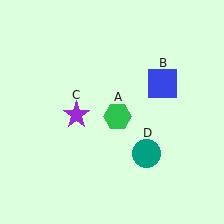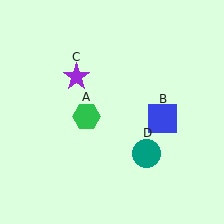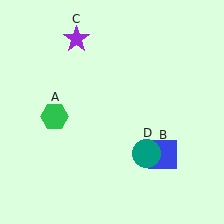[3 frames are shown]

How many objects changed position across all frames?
3 objects changed position: green hexagon (object A), blue square (object B), purple star (object C).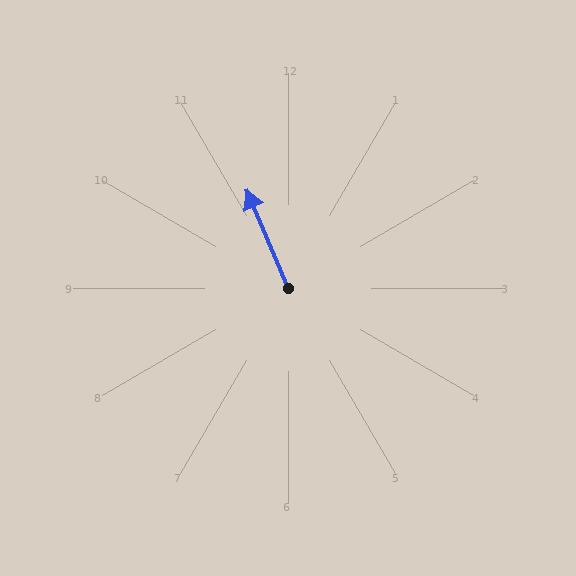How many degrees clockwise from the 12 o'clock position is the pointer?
Approximately 337 degrees.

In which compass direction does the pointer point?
Northwest.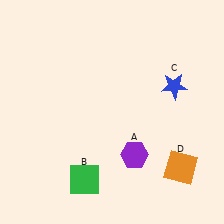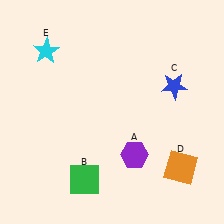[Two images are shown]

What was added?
A cyan star (E) was added in Image 2.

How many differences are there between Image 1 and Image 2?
There is 1 difference between the two images.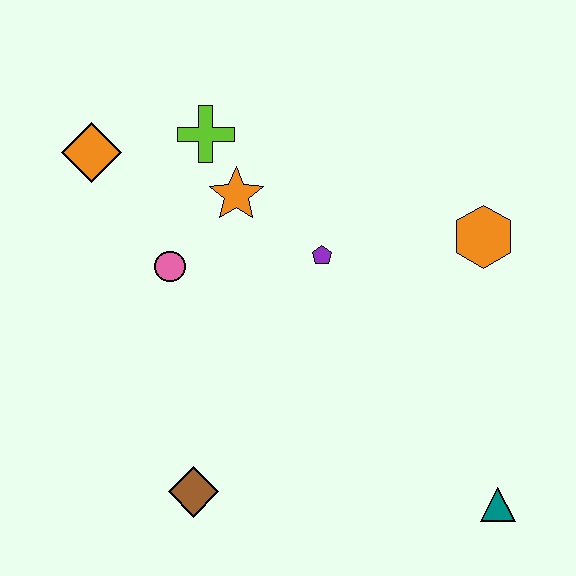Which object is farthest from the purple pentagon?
The teal triangle is farthest from the purple pentagon.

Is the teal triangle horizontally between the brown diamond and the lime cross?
No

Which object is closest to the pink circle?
The orange star is closest to the pink circle.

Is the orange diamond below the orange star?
No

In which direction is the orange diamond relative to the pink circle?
The orange diamond is above the pink circle.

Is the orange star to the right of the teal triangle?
No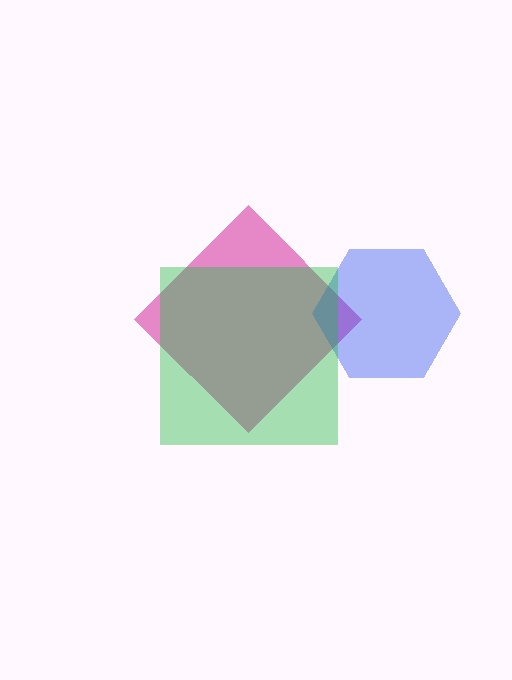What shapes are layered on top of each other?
The layered shapes are: a magenta diamond, a blue hexagon, a green square.